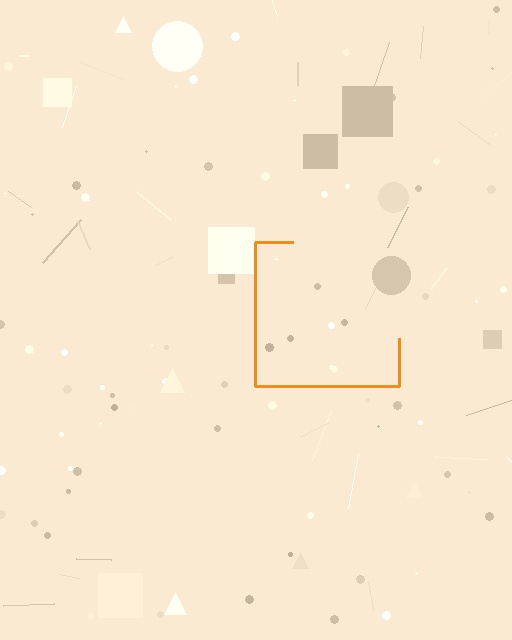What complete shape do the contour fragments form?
The contour fragments form a square.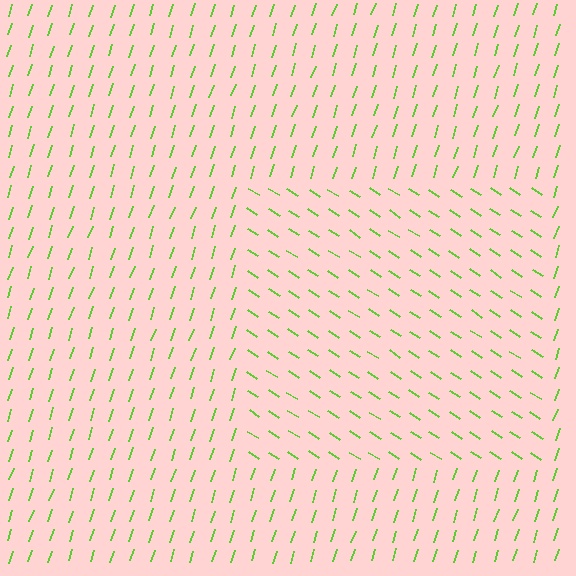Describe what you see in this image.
The image is filled with small lime line segments. A rectangle region in the image has lines oriented differently from the surrounding lines, creating a visible texture boundary.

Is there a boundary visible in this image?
Yes, there is a texture boundary formed by a change in line orientation.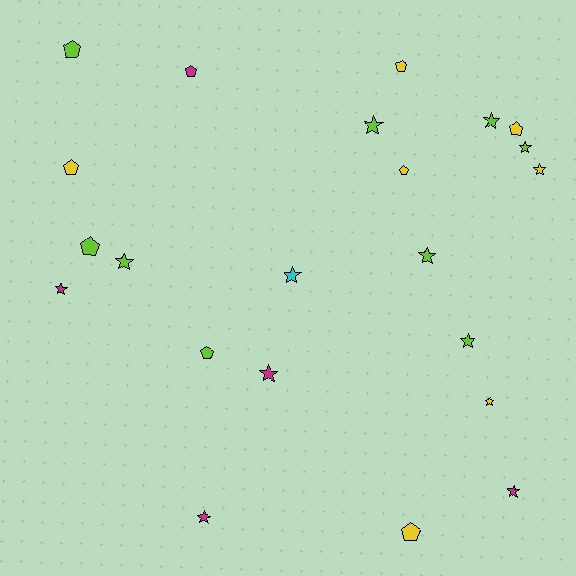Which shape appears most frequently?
Star, with 13 objects.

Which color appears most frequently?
Lime, with 9 objects.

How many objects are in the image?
There are 22 objects.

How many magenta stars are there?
There are 4 magenta stars.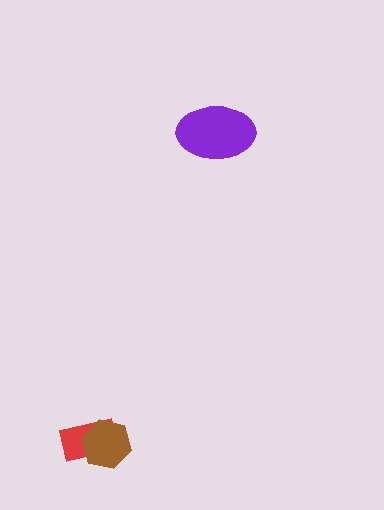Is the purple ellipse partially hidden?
No, no other shape covers it.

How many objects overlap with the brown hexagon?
1 object overlaps with the brown hexagon.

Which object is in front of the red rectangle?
The brown hexagon is in front of the red rectangle.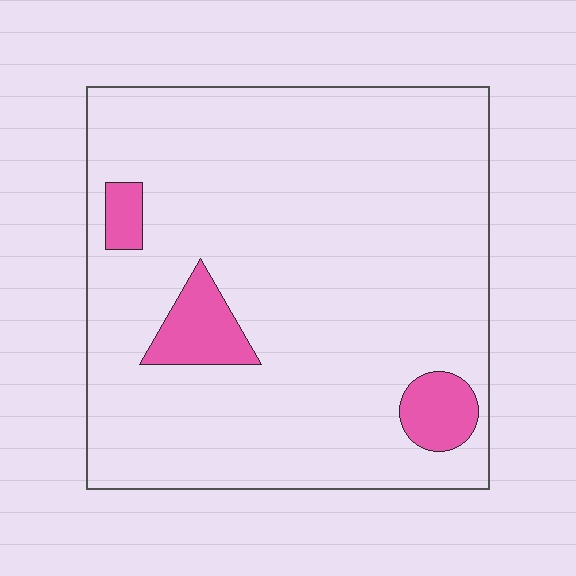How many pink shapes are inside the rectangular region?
3.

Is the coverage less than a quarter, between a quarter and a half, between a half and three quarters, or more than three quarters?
Less than a quarter.